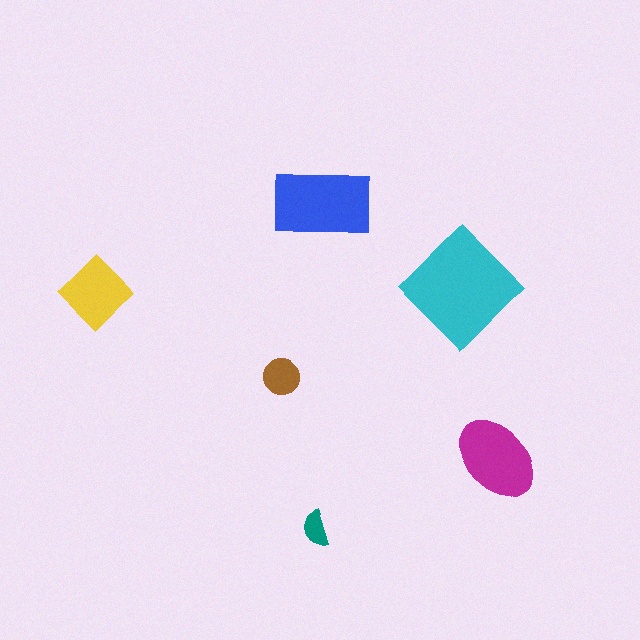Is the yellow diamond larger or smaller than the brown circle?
Larger.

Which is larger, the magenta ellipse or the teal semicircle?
The magenta ellipse.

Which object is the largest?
The cyan diamond.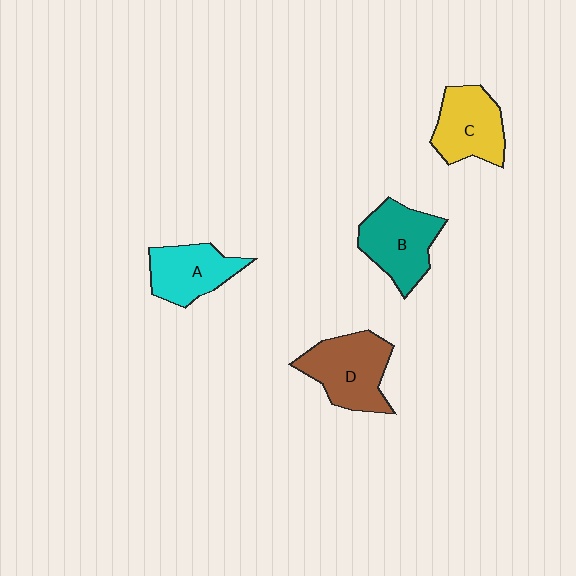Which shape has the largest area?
Shape D (brown).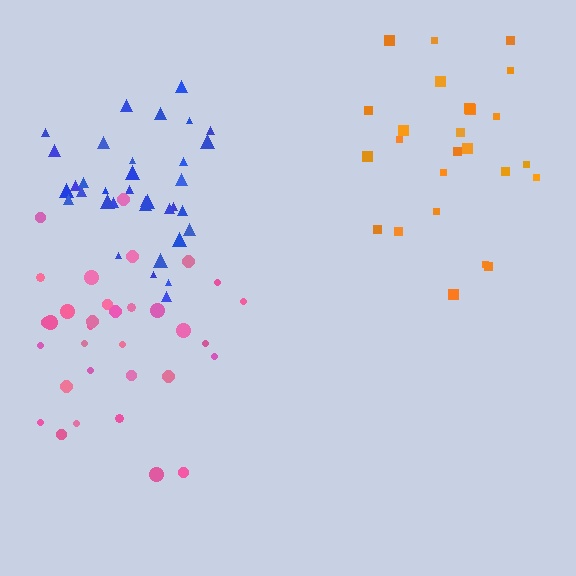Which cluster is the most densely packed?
Blue.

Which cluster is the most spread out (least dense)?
Orange.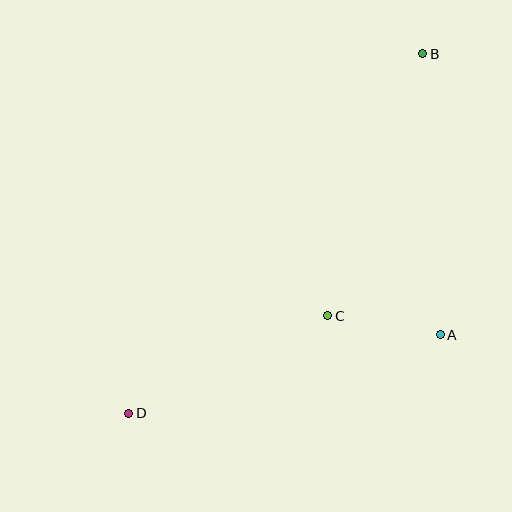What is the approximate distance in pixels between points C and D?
The distance between C and D is approximately 222 pixels.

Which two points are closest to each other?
Points A and C are closest to each other.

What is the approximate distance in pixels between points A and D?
The distance between A and D is approximately 321 pixels.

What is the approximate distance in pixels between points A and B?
The distance between A and B is approximately 282 pixels.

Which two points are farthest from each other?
Points B and D are farthest from each other.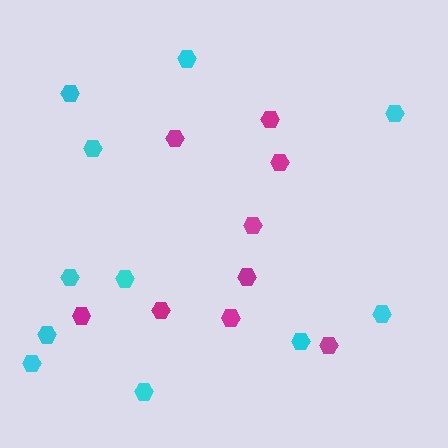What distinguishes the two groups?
There are 2 groups: one group of cyan hexagons (11) and one group of magenta hexagons (9).